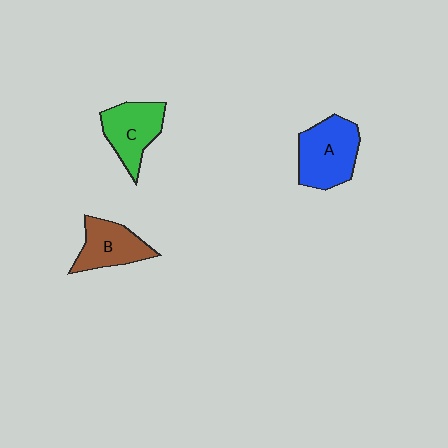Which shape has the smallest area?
Shape B (brown).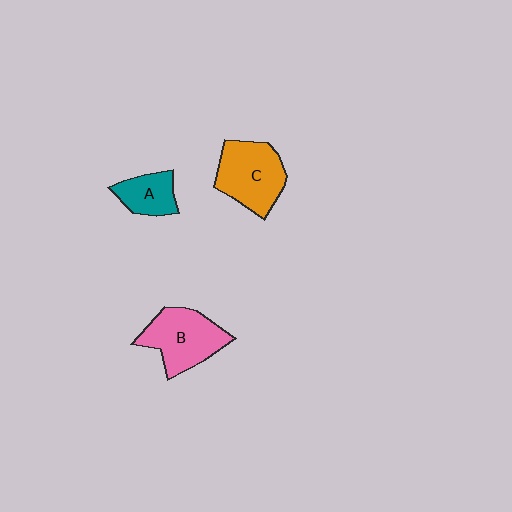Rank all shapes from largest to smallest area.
From largest to smallest: C (orange), B (pink), A (teal).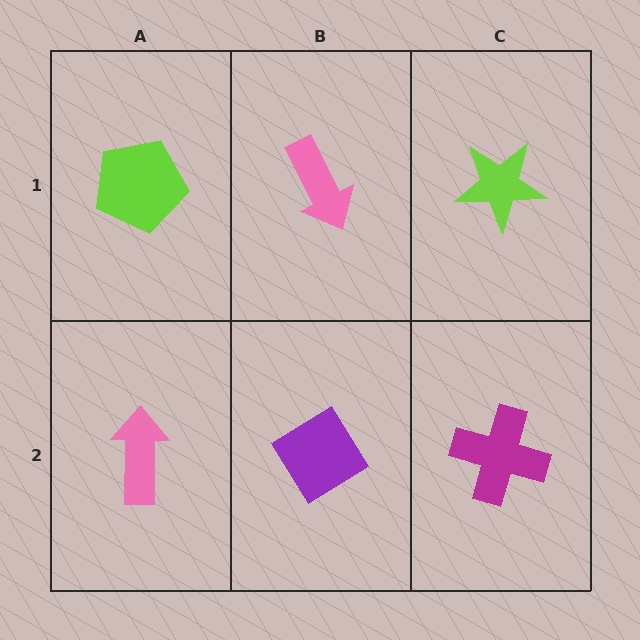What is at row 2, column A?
A pink arrow.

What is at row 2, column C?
A magenta cross.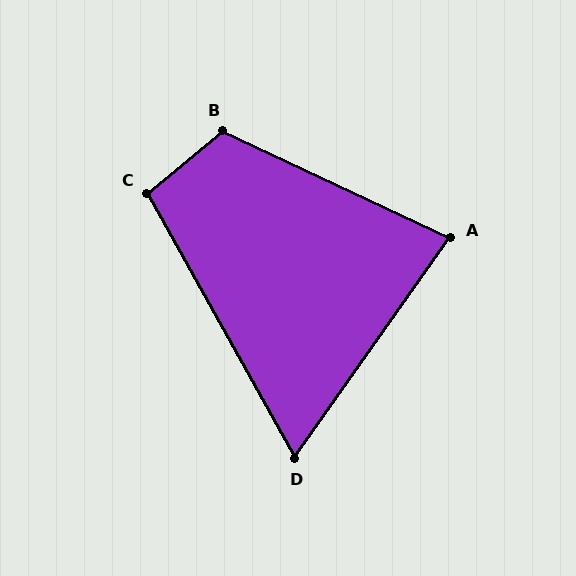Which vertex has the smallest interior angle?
D, at approximately 64 degrees.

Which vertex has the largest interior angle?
B, at approximately 116 degrees.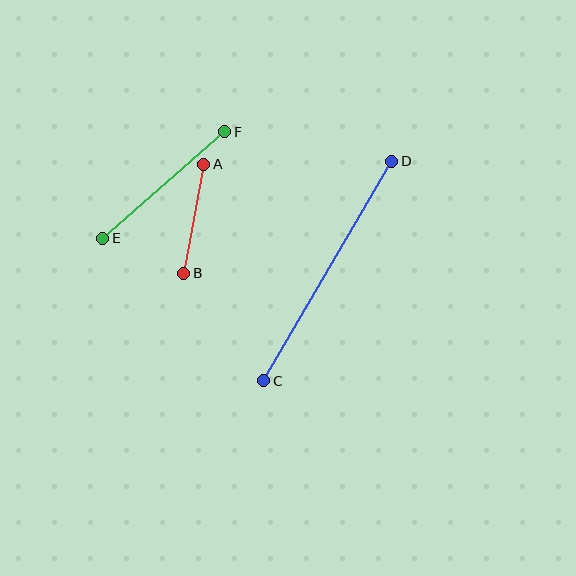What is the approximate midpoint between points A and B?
The midpoint is at approximately (194, 219) pixels.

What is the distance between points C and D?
The distance is approximately 254 pixels.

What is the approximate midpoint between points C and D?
The midpoint is at approximately (328, 271) pixels.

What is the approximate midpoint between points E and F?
The midpoint is at approximately (164, 185) pixels.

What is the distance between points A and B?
The distance is approximately 111 pixels.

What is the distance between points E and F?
The distance is approximately 162 pixels.